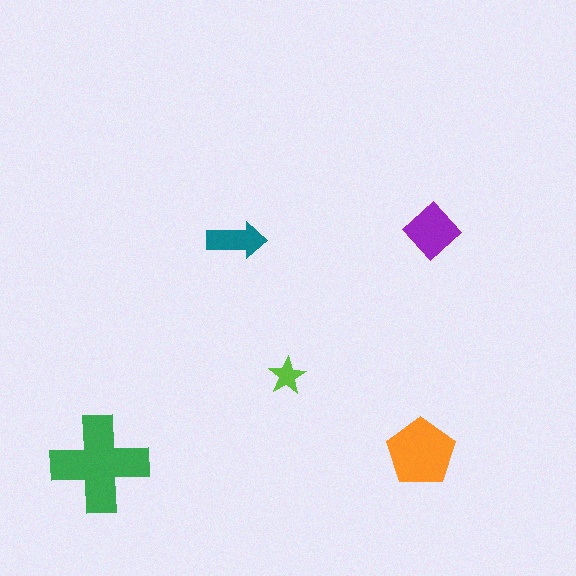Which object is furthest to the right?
The purple diamond is rightmost.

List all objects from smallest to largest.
The lime star, the teal arrow, the purple diamond, the orange pentagon, the green cross.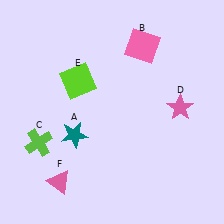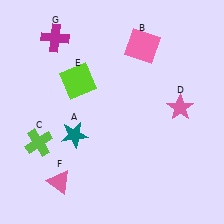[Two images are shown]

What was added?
A magenta cross (G) was added in Image 2.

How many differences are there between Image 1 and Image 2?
There is 1 difference between the two images.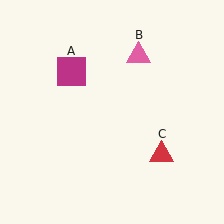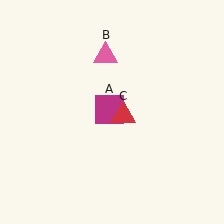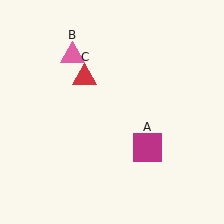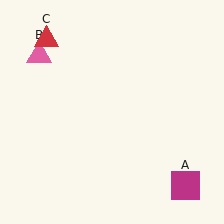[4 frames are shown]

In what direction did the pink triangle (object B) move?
The pink triangle (object B) moved left.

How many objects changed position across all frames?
3 objects changed position: magenta square (object A), pink triangle (object B), red triangle (object C).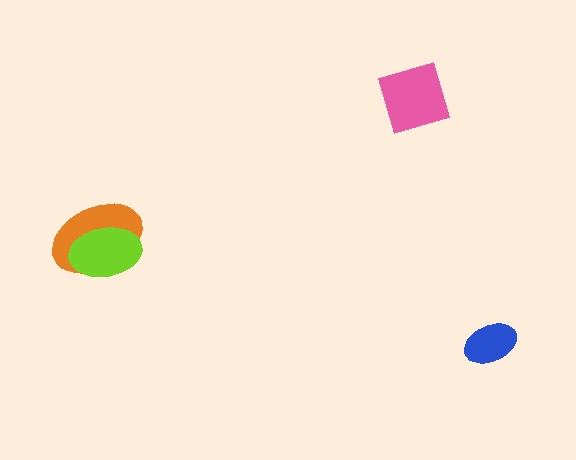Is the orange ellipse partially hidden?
Yes, it is partially covered by another shape.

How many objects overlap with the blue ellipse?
0 objects overlap with the blue ellipse.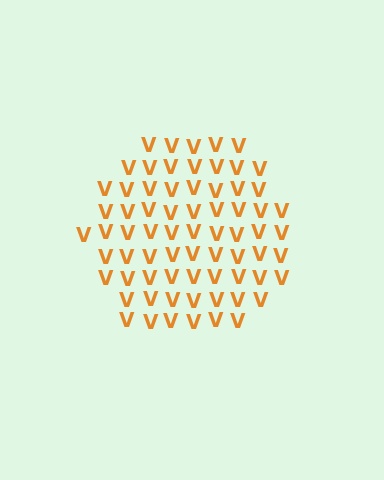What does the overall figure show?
The overall figure shows a hexagon.